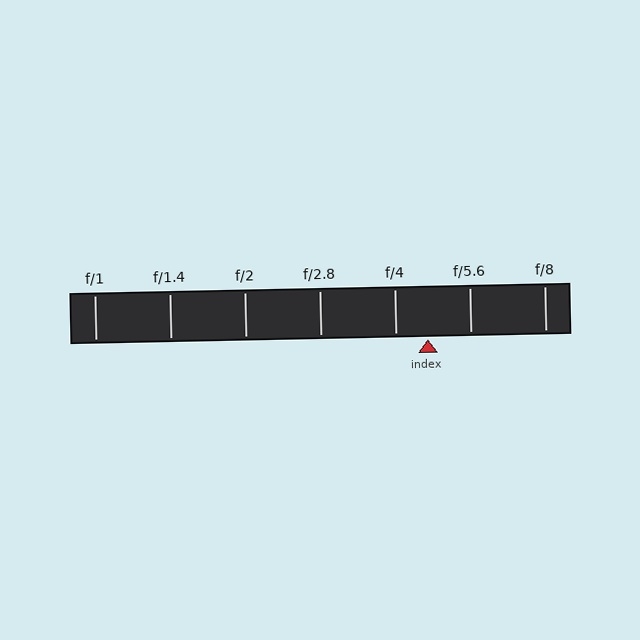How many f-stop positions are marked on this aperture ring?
There are 7 f-stop positions marked.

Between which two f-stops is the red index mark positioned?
The index mark is between f/4 and f/5.6.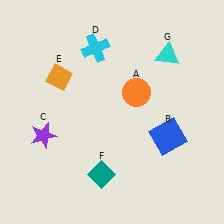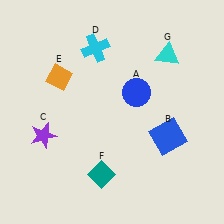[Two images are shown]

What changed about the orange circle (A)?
In Image 1, A is orange. In Image 2, it changed to blue.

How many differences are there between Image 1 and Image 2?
There is 1 difference between the two images.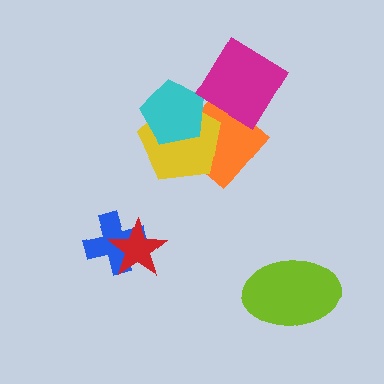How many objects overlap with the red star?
1 object overlaps with the red star.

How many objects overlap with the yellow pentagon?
2 objects overlap with the yellow pentagon.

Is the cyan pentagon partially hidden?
No, no other shape covers it.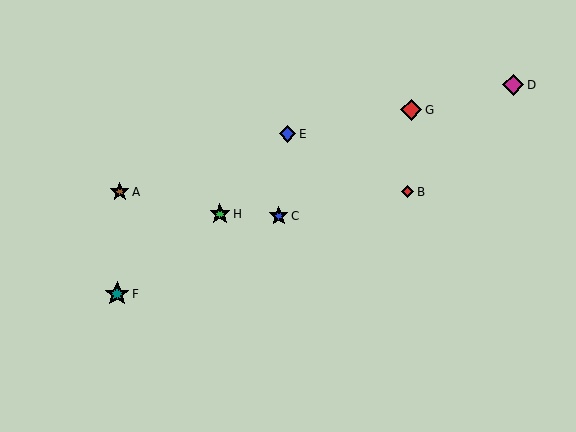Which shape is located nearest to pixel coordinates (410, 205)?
The red diamond (labeled B) at (408, 192) is nearest to that location.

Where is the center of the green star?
The center of the green star is at (220, 214).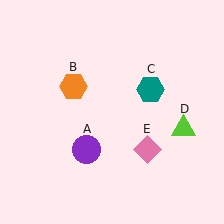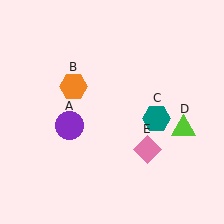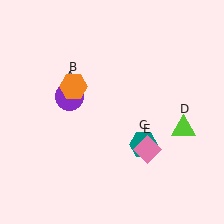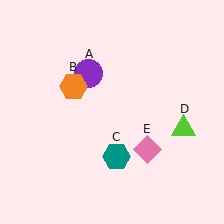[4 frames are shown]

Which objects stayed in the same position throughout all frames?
Orange hexagon (object B) and lime triangle (object D) and pink diamond (object E) remained stationary.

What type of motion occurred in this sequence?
The purple circle (object A), teal hexagon (object C) rotated clockwise around the center of the scene.